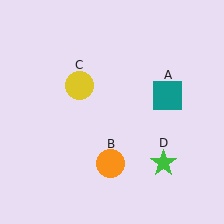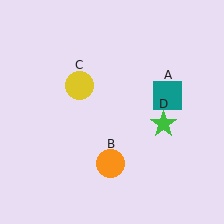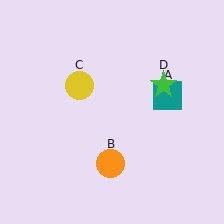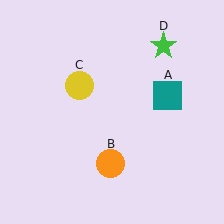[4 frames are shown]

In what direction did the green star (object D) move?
The green star (object D) moved up.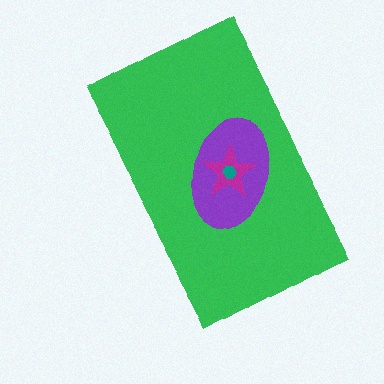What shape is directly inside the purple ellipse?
The magenta star.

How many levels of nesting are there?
4.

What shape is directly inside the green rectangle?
The purple ellipse.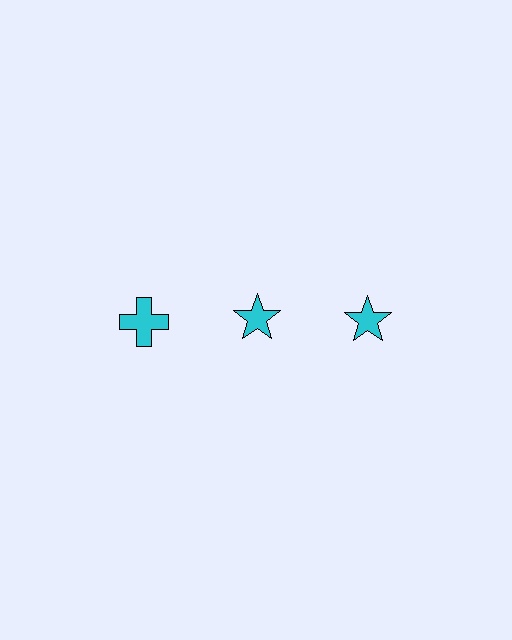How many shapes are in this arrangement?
There are 3 shapes arranged in a grid pattern.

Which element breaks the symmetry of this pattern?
The cyan cross in the top row, leftmost column breaks the symmetry. All other shapes are cyan stars.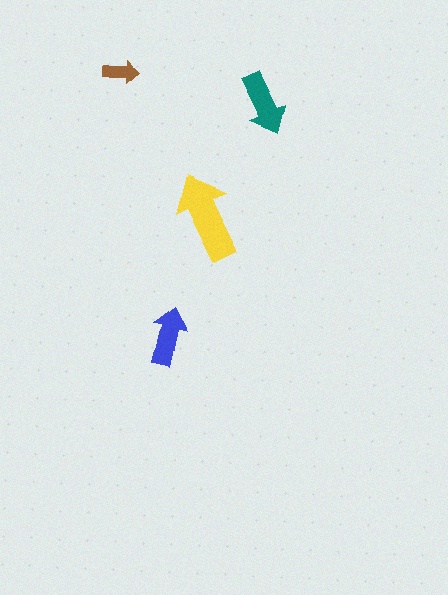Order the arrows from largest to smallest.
the yellow one, the teal one, the blue one, the brown one.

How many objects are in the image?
There are 4 objects in the image.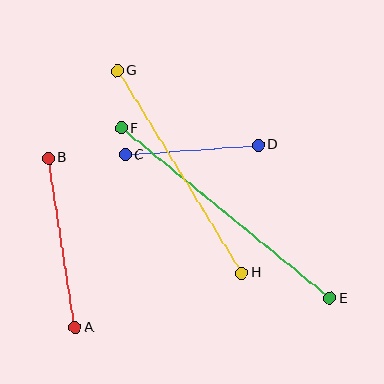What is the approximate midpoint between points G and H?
The midpoint is at approximately (180, 172) pixels.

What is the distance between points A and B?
The distance is approximately 171 pixels.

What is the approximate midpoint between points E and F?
The midpoint is at approximately (225, 213) pixels.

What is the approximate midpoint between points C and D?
The midpoint is at approximately (192, 150) pixels.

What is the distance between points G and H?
The distance is approximately 237 pixels.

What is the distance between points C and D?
The distance is approximately 133 pixels.